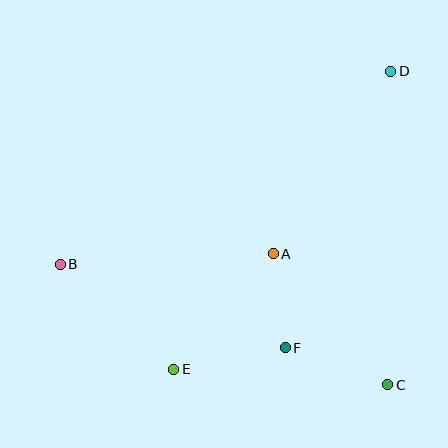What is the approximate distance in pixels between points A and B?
The distance between A and B is approximately 213 pixels.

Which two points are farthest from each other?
Points B and D are farthest from each other.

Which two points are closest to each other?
Points A and F are closest to each other.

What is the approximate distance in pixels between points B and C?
The distance between B and C is approximately 349 pixels.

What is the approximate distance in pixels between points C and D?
The distance between C and D is approximately 313 pixels.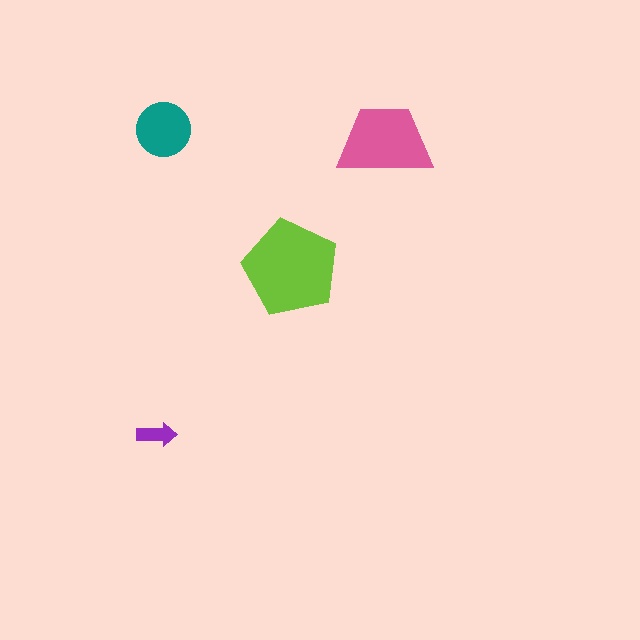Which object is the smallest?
The purple arrow.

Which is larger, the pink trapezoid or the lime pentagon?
The lime pentagon.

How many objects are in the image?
There are 4 objects in the image.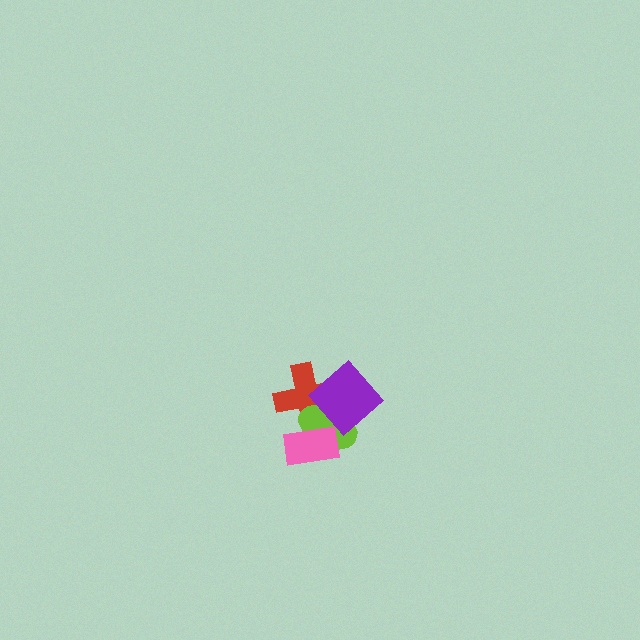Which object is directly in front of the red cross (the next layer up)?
The lime ellipse is directly in front of the red cross.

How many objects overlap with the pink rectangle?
2 objects overlap with the pink rectangle.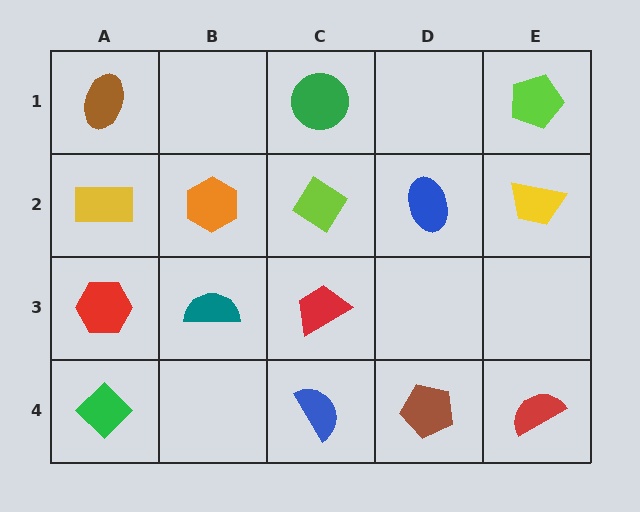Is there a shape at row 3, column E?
No, that cell is empty.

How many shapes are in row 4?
4 shapes.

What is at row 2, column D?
A blue ellipse.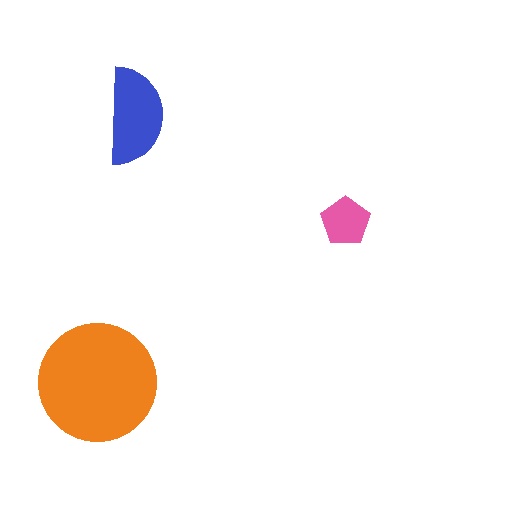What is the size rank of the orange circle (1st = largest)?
1st.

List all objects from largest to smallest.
The orange circle, the blue semicircle, the pink pentagon.